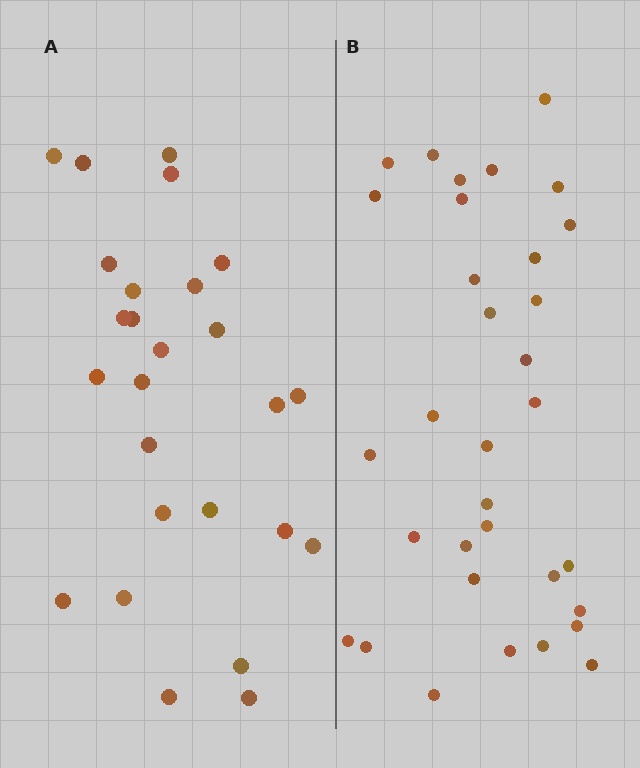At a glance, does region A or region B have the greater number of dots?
Region B (the right region) has more dots.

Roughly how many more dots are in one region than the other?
Region B has roughly 8 or so more dots than region A.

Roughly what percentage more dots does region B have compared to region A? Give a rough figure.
About 25% more.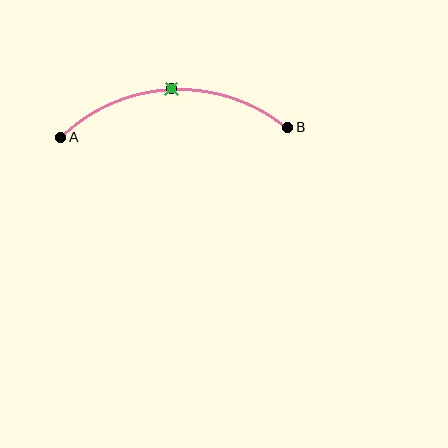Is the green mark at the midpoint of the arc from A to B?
Yes. The green mark lies on the arc at equal arc-length from both A and B — it is the arc midpoint.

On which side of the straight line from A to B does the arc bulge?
The arc bulges above the straight line connecting A and B.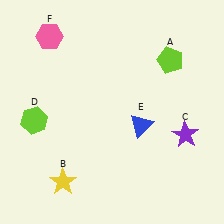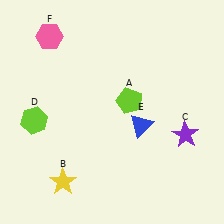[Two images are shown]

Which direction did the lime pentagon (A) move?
The lime pentagon (A) moved left.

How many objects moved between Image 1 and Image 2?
1 object moved between the two images.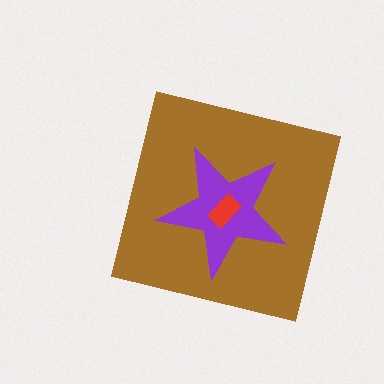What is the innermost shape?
The red rectangle.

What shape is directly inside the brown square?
The purple star.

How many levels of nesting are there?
3.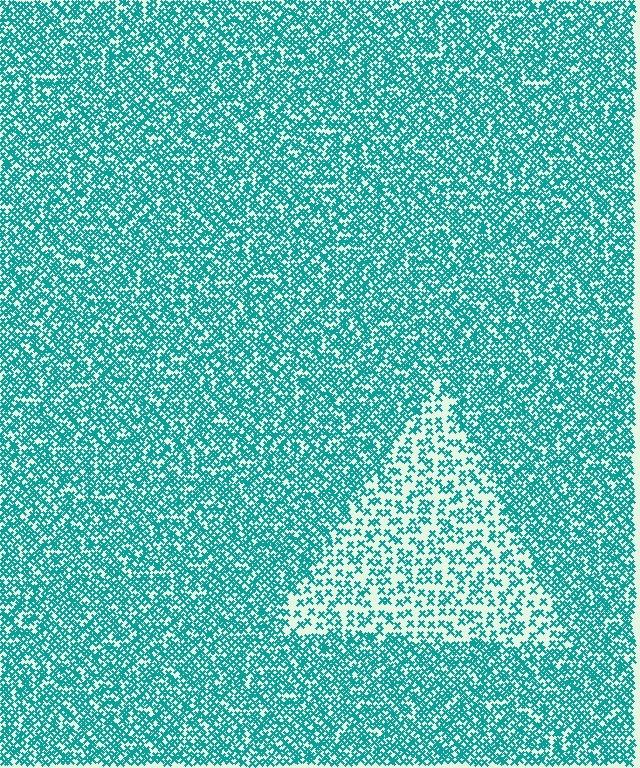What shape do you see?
I see a triangle.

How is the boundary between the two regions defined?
The boundary is defined by a change in element density (approximately 2.2x ratio). All elements are the same color, size, and shape.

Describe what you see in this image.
The image contains small teal elements arranged at two different densities. A triangle-shaped region is visible where the elements are less densely packed than the surrounding area.